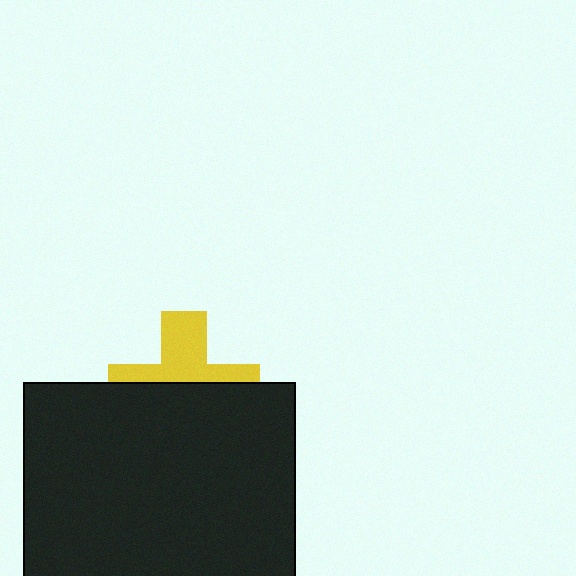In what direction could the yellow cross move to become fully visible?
The yellow cross could move up. That would shift it out from behind the black rectangle entirely.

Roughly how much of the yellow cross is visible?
A small part of it is visible (roughly 42%).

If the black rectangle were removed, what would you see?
You would see the complete yellow cross.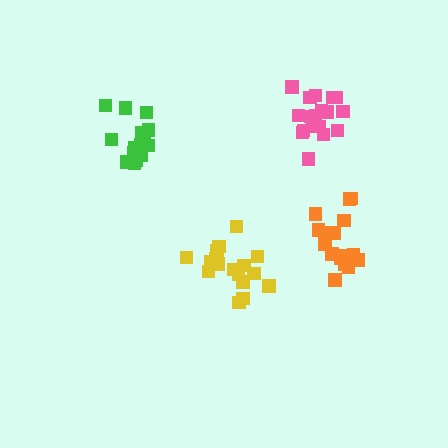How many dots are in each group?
Group 1: 15 dots, Group 2: 17 dots, Group 3: 18 dots, Group 4: 18 dots (68 total).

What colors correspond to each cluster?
The clusters are colored: green, orange, yellow, pink.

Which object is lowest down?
The yellow cluster is bottommost.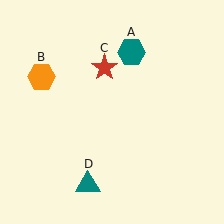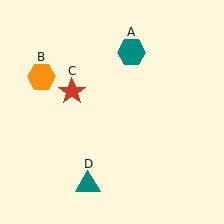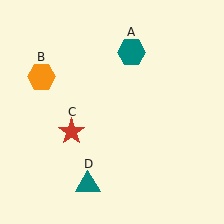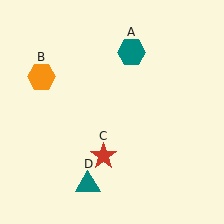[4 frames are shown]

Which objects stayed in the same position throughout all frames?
Teal hexagon (object A) and orange hexagon (object B) and teal triangle (object D) remained stationary.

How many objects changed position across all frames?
1 object changed position: red star (object C).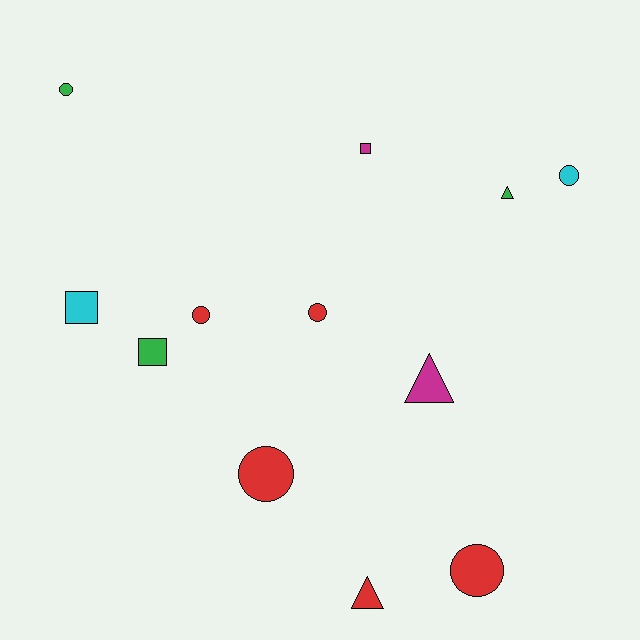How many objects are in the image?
There are 12 objects.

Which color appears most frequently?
Red, with 5 objects.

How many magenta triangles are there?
There is 1 magenta triangle.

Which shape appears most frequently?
Circle, with 6 objects.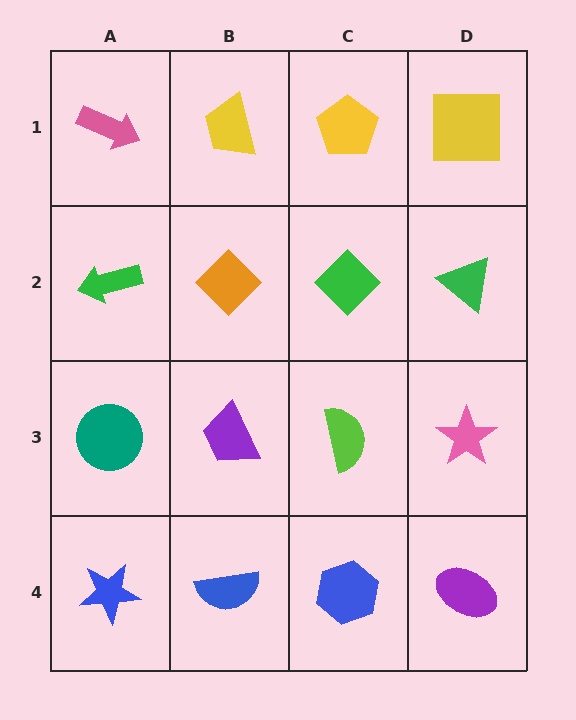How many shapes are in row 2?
4 shapes.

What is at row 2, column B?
An orange diamond.